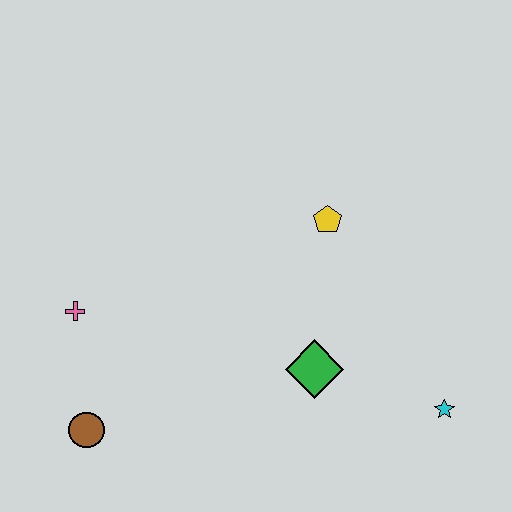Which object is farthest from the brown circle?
The cyan star is farthest from the brown circle.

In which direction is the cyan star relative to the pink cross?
The cyan star is to the right of the pink cross.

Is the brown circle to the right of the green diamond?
No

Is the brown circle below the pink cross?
Yes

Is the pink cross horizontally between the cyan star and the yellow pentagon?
No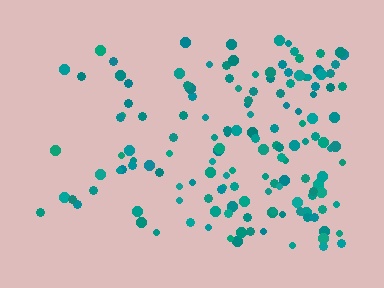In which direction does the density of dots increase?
From left to right, with the right side densest.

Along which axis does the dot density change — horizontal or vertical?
Horizontal.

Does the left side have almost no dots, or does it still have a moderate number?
Still a moderate number, just noticeably fewer than the right.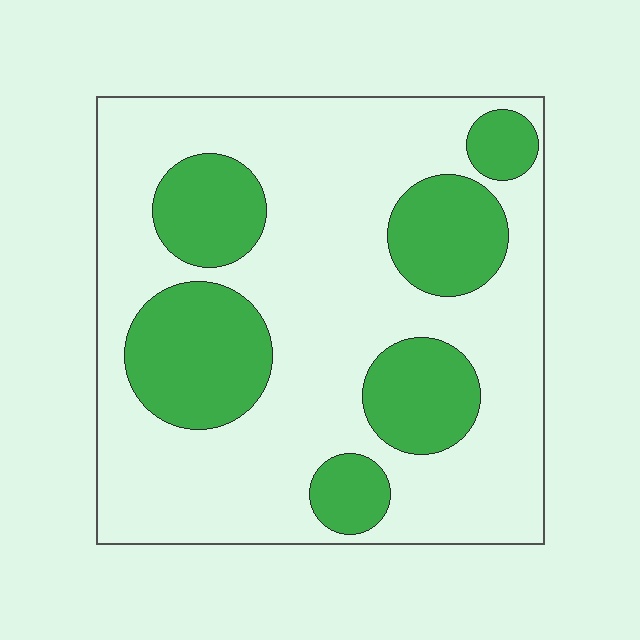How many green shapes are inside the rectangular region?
6.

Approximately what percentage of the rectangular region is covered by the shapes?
Approximately 30%.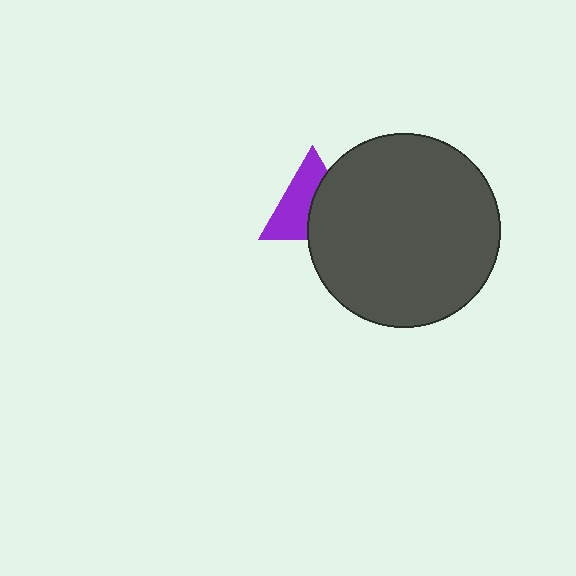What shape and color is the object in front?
The object in front is a dark gray circle.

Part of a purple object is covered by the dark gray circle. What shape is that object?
It is a triangle.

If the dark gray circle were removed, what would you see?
You would see the complete purple triangle.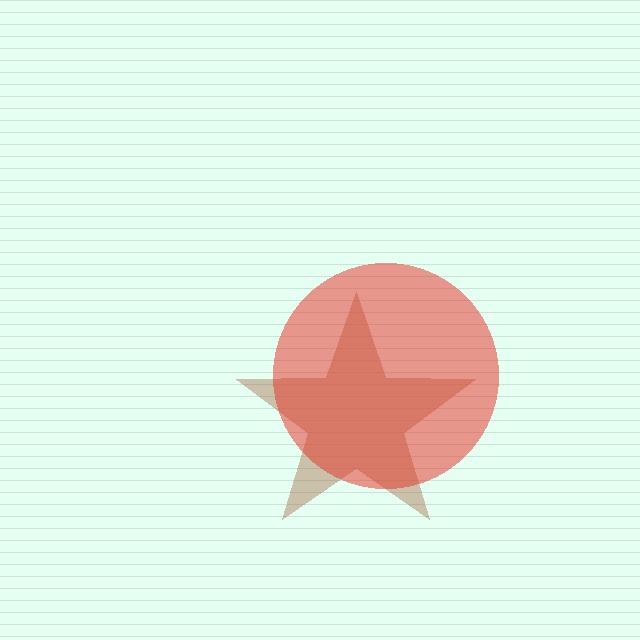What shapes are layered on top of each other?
The layered shapes are: a brown star, a red circle.